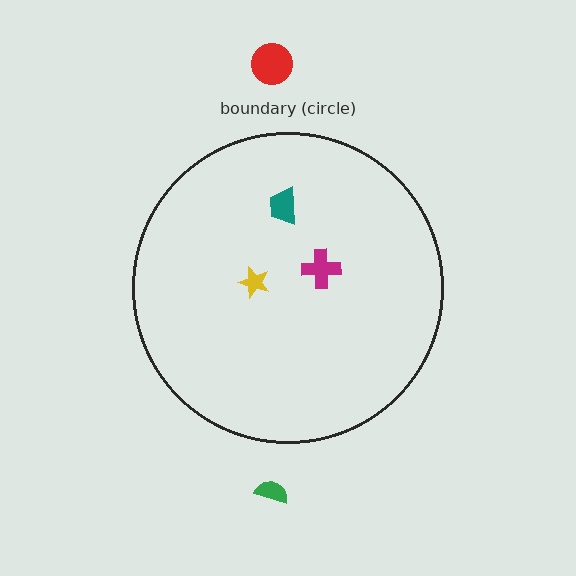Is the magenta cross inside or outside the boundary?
Inside.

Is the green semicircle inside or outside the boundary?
Outside.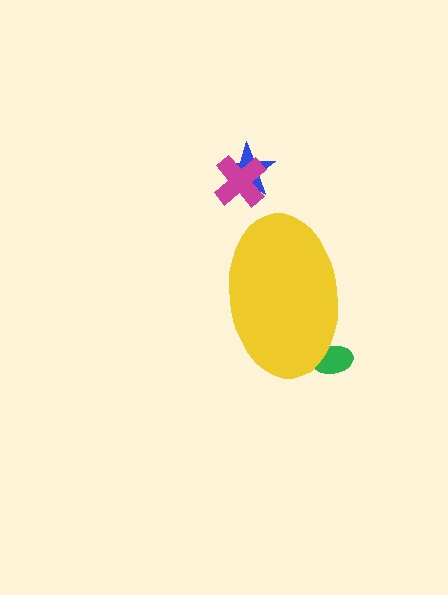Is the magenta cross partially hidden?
No, the magenta cross is fully visible.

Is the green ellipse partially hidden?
Yes, the green ellipse is partially hidden behind the yellow ellipse.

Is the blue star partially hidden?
No, the blue star is fully visible.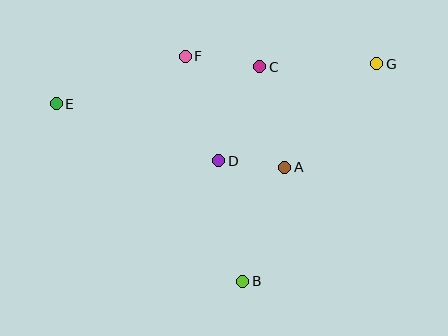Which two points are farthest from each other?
Points E and G are farthest from each other.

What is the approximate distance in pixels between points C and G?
The distance between C and G is approximately 117 pixels.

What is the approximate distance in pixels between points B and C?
The distance between B and C is approximately 215 pixels.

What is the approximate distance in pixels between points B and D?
The distance between B and D is approximately 123 pixels.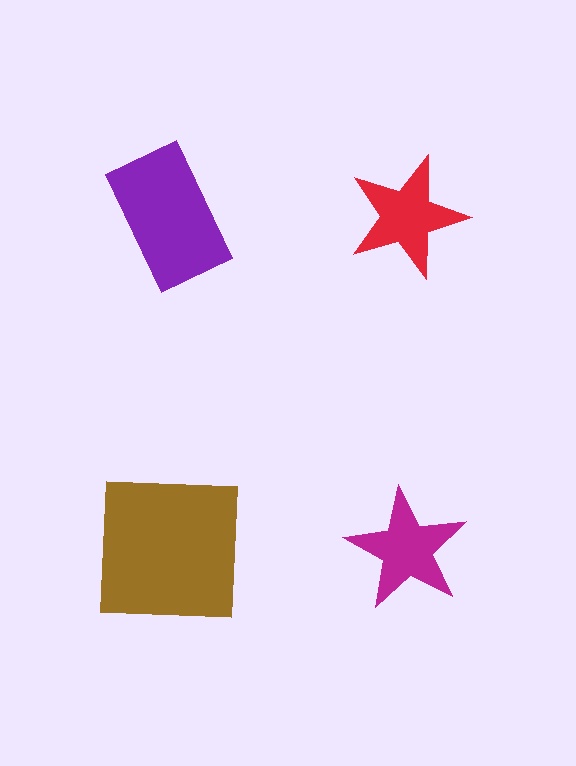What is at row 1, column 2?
A red star.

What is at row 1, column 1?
A purple rectangle.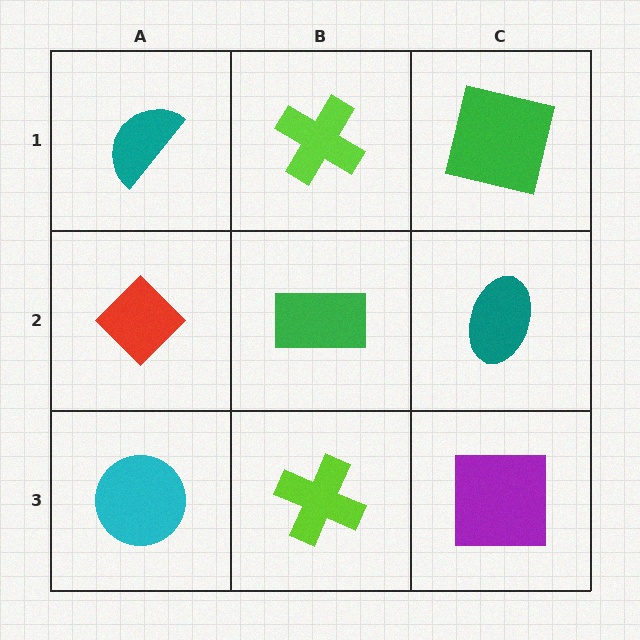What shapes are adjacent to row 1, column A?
A red diamond (row 2, column A), a lime cross (row 1, column B).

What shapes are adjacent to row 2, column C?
A green square (row 1, column C), a purple square (row 3, column C), a green rectangle (row 2, column B).